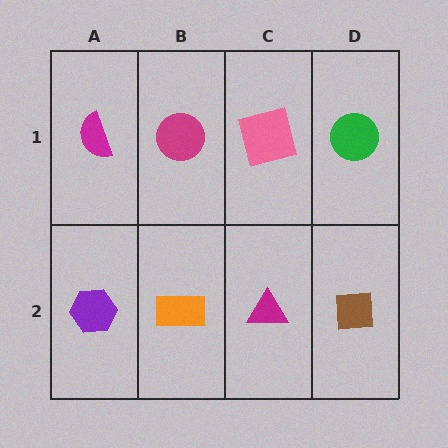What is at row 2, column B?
An orange rectangle.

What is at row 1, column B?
A magenta circle.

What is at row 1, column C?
A pink square.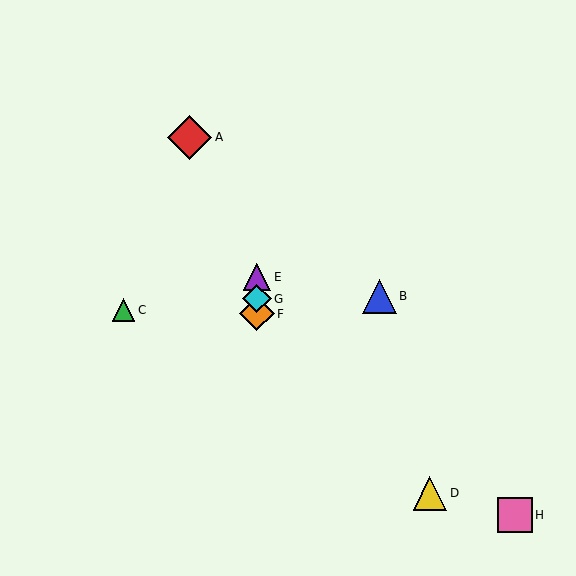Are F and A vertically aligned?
No, F is at x≈257 and A is at x≈190.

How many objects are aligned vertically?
3 objects (E, F, G) are aligned vertically.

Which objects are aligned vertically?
Objects E, F, G are aligned vertically.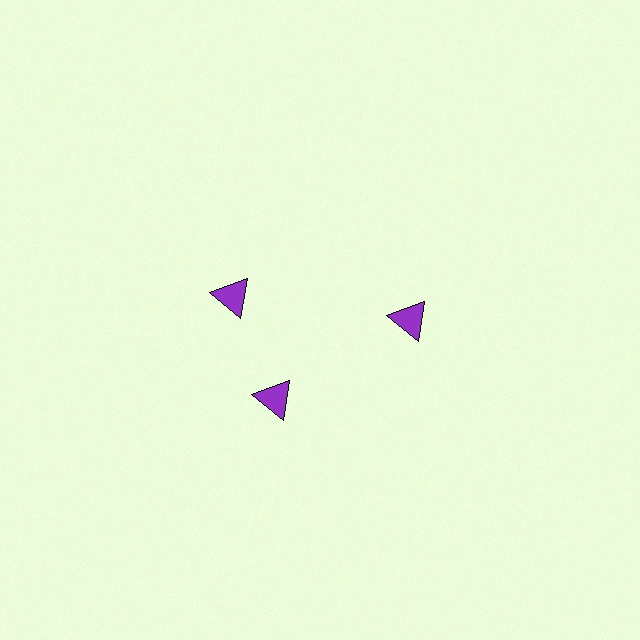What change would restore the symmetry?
The symmetry would be restored by rotating it back into even spacing with its neighbors so that all 3 triangles sit at equal angles and equal distance from the center.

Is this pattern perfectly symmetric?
No. The 3 purple triangles are arranged in a ring, but one element near the 11 o'clock position is rotated out of alignment along the ring, breaking the 3-fold rotational symmetry.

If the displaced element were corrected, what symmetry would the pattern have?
It would have 3-fold rotational symmetry — the pattern would map onto itself every 120 degrees.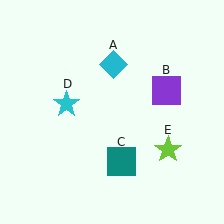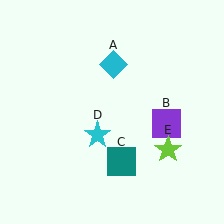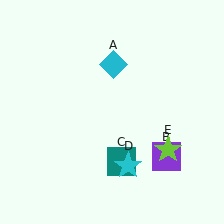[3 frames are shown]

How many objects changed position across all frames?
2 objects changed position: purple square (object B), cyan star (object D).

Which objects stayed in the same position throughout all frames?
Cyan diamond (object A) and teal square (object C) and lime star (object E) remained stationary.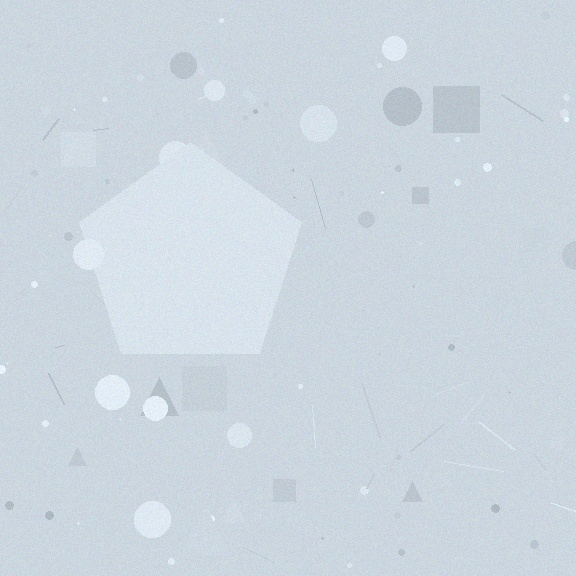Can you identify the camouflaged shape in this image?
The camouflaged shape is a pentagon.